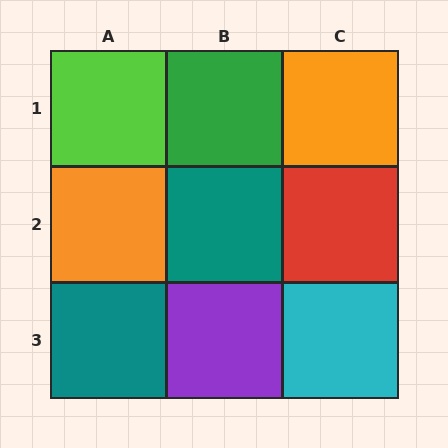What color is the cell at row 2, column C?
Red.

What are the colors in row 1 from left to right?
Lime, green, orange.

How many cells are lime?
1 cell is lime.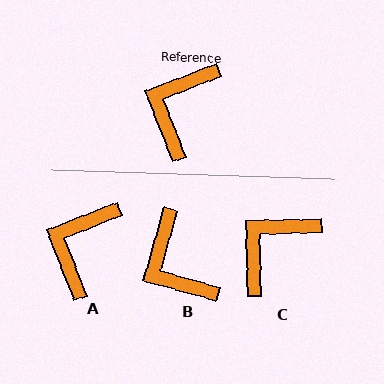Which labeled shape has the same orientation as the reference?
A.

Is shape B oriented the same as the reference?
No, it is off by about 53 degrees.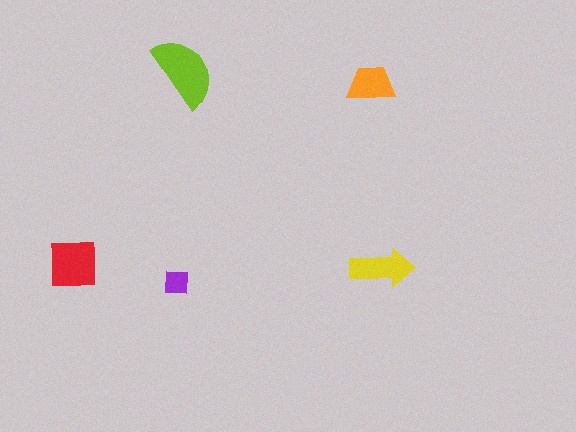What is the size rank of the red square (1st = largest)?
2nd.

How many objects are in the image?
There are 5 objects in the image.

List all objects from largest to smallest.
The lime semicircle, the red square, the yellow arrow, the orange trapezoid, the purple square.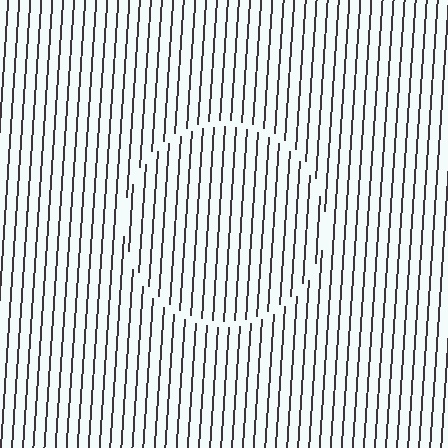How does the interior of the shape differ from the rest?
The interior of the shape contains the same grating, shifted by half a period — the contour is defined by the phase discontinuity where line-ends from the inner and outer gratings abut.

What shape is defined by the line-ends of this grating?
An illusory circle. The interior of the shape contains the same grating, shifted by half a period — the contour is defined by the phase discontinuity where line-ends from the inner and outer gratings abut.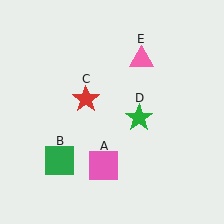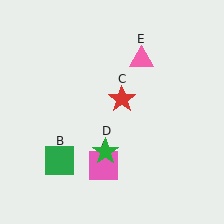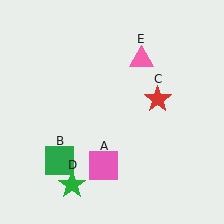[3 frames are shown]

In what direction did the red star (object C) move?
The red star (object C) moved right.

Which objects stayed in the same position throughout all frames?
Pink square (object A) and green square (object B) and pink triangle (object E) remained stationary.